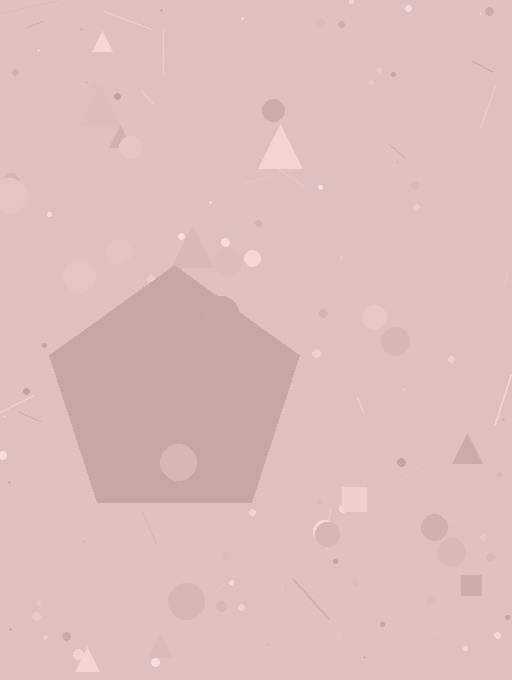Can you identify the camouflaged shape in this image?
The camouflaged shape is a pentagon.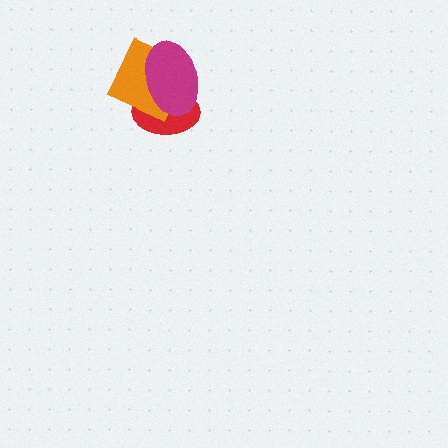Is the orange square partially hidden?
Yes, it is partially covered by another shape.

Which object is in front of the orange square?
The magenta ellipse is in front of the orange square.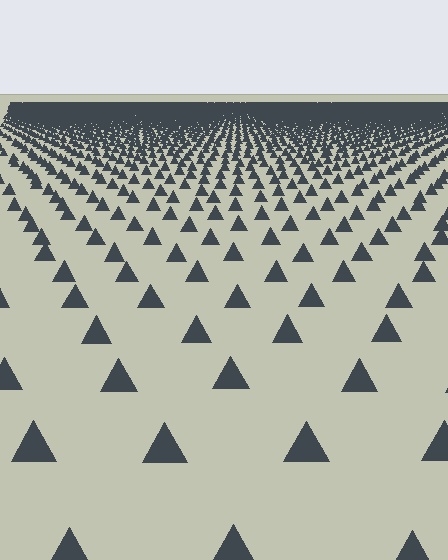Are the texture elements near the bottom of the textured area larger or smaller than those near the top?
Larger. Near the bottom, elements are closer to the viewer and appear at a bigger on-screen size.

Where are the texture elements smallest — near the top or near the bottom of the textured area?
Near the top.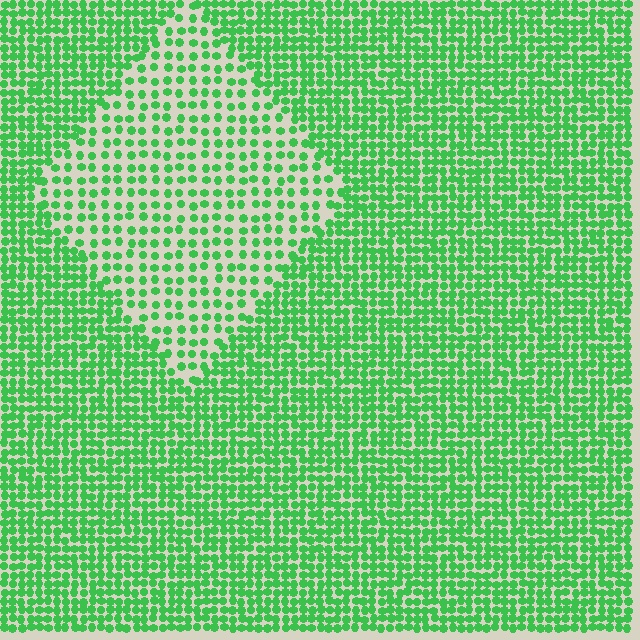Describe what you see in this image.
The image contains small green elements arranged at two different densities. A diamond-shaped region is visible where the elements are less densely packed than the surrounding area.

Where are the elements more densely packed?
The elements are more densely packed outside the diamond boundary.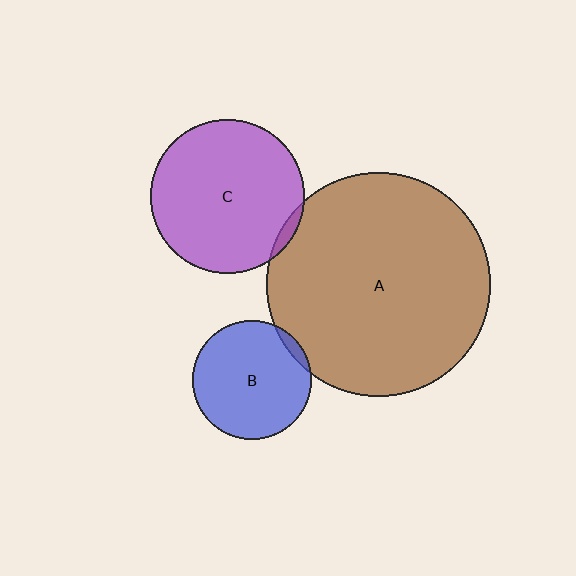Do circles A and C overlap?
Yes.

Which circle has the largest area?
Circle A (brown).